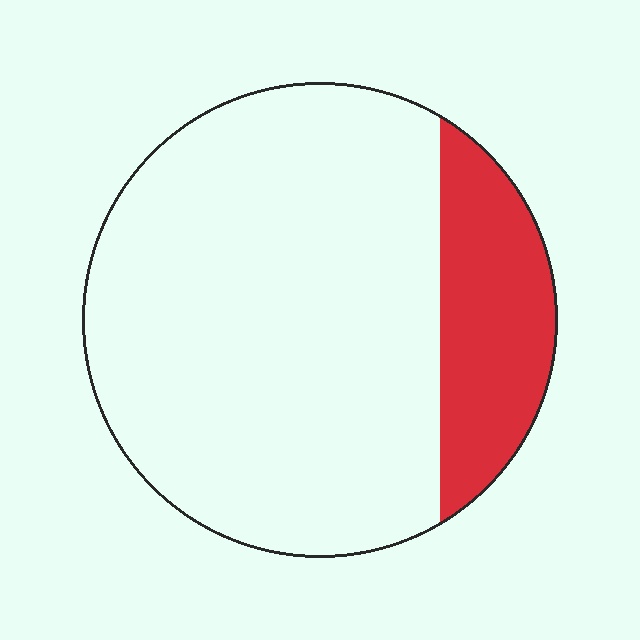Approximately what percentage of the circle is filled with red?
Approximately 20%.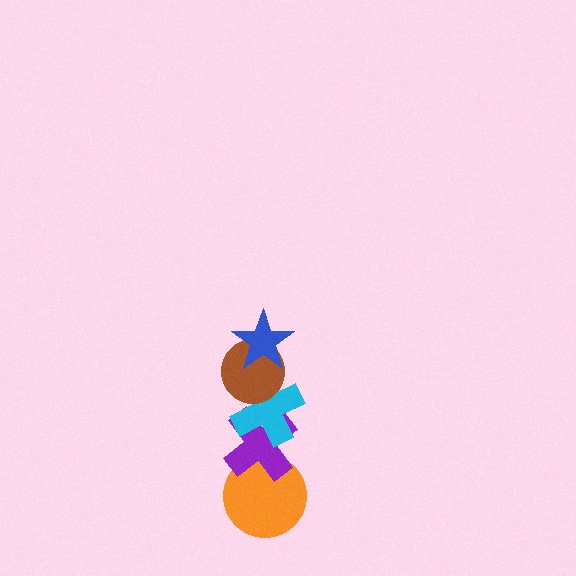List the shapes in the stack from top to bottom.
From top to bottom: the blue star, the brown circle, the cyan cross, the purple cross, the orange circle.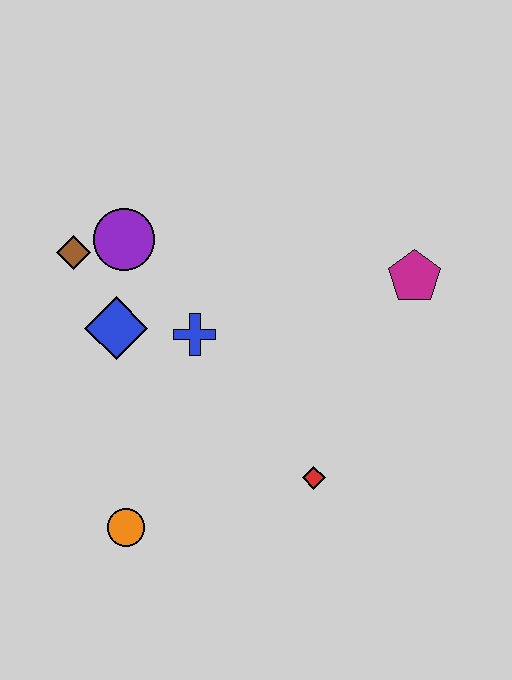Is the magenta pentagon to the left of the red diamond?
No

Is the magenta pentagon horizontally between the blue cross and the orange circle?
No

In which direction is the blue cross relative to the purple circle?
The blue cross is below the purple circle.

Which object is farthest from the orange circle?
The magenta pentagon is farthest from the orange circle.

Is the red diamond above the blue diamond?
No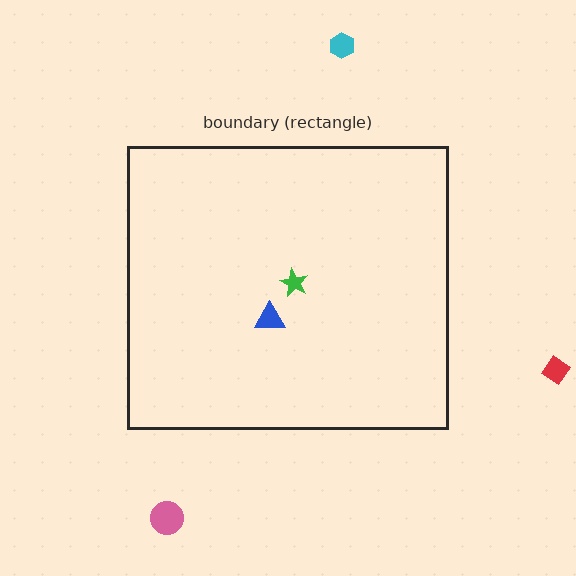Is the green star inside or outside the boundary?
Inside.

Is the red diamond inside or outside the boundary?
Outside.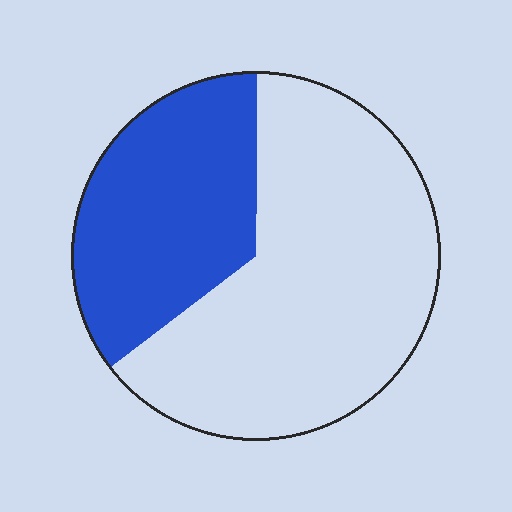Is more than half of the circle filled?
No.